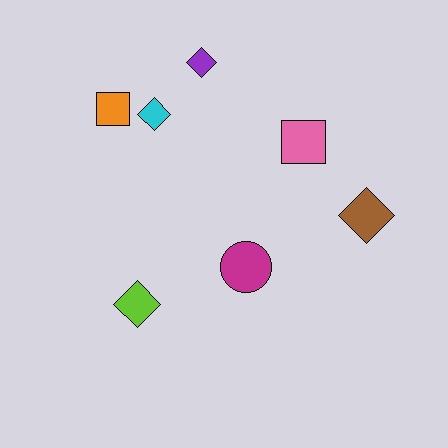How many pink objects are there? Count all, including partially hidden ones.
There is 1 pink object.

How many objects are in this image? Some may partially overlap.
There are 7 objects.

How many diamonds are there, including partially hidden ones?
There are 4 diamonds.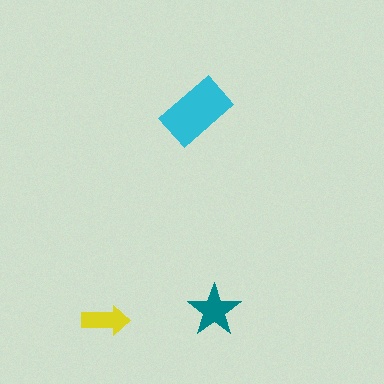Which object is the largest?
The cyan rectangle.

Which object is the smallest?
The yellow arrow.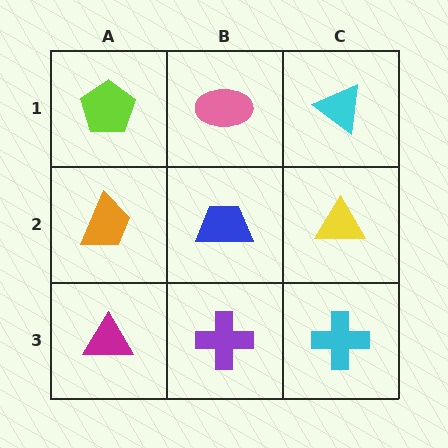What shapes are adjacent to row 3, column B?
A blue trapezoid (row 2, column B), a magenta triangle (row 3, column A), a cyan cross (row 3, column C).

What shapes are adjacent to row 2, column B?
A pink ellipse (row 1, column B), a purple cross (row 3, column B), an orange trapezoid (row 2, column A), a yellow triangle (row 2, column C).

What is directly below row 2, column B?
A purple cross.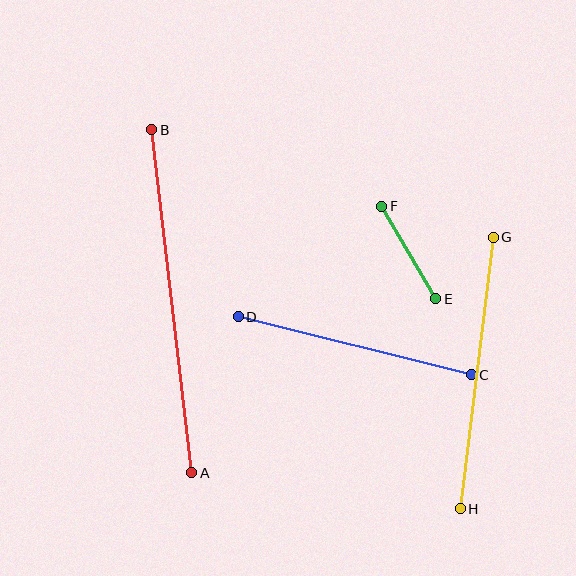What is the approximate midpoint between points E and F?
The midpoint is at approximately (409, 252) pixels.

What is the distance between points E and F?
The distance is approximately 107 pixels.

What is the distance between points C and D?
The distance is approximately 240 pixels.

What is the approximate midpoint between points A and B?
The midpoint is at approximately (172, 301) pixels.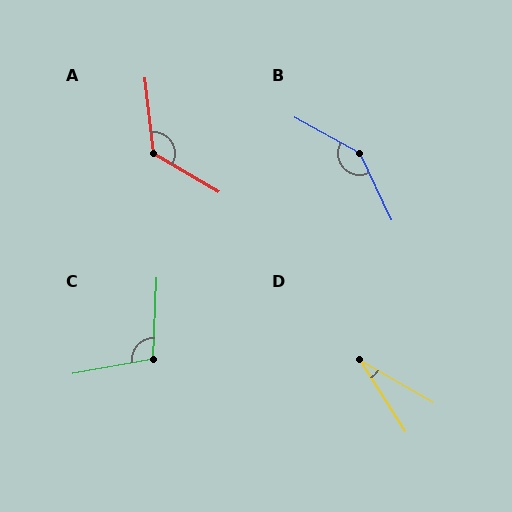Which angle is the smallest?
D, at approximately 28 degrees.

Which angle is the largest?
B, at approximately 144 degrees.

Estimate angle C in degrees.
Approximately 103 degrees.